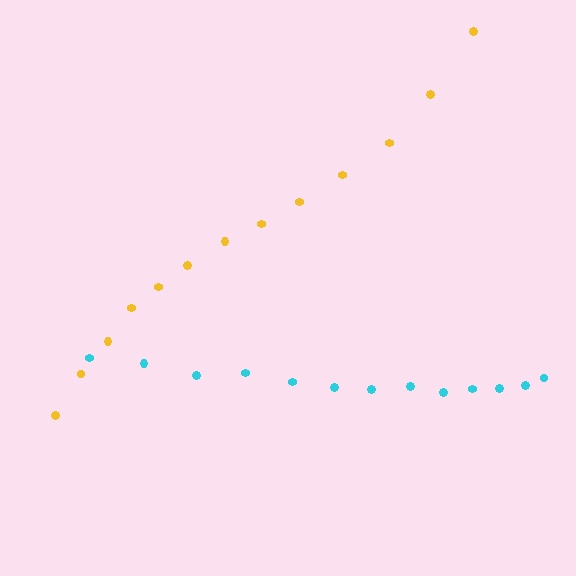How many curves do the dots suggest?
There are 2 distinct paths.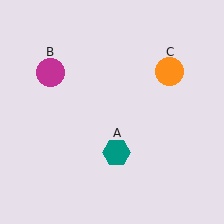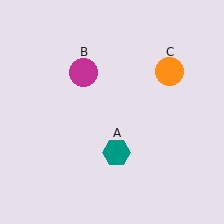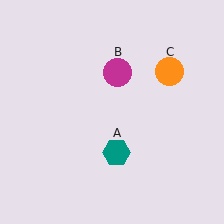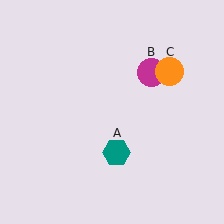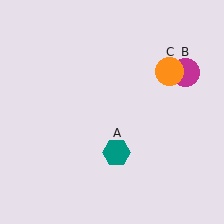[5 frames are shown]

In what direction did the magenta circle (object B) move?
The magenta circle (object B) moved right.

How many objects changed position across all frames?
1 object changed position: magenta circle (object B).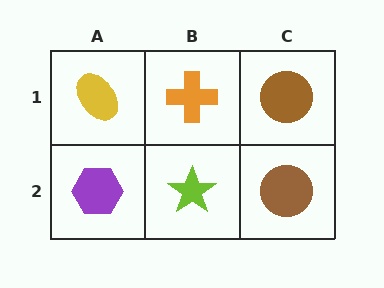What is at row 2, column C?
A brown circle.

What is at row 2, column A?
A purple hexagon.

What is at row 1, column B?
An orange cross.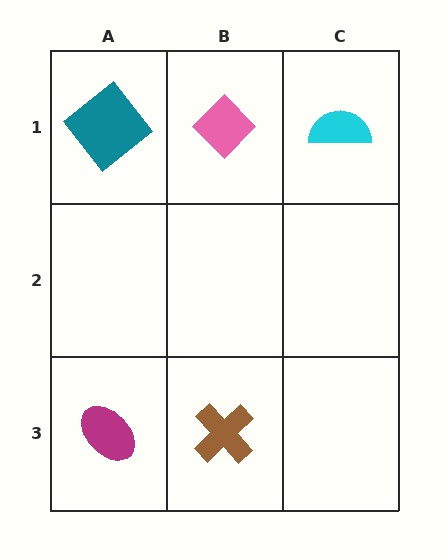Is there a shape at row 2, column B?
No, that cell is empty.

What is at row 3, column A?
A magenta ellipse.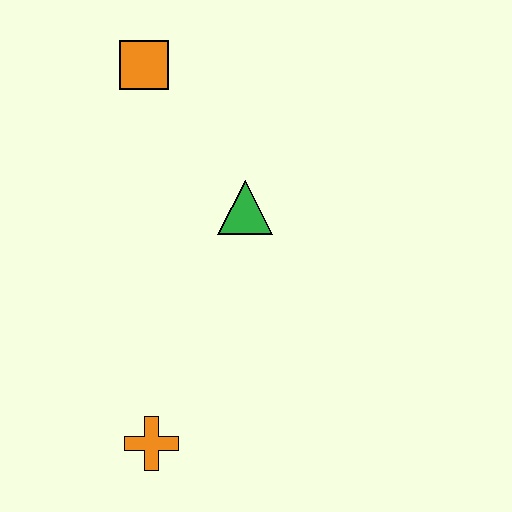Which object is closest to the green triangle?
The orange square is closest to the green triangle.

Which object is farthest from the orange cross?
The orange square is farthest from the orange cross.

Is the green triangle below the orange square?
Yes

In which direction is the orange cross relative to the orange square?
The orange cross is below the orange square.